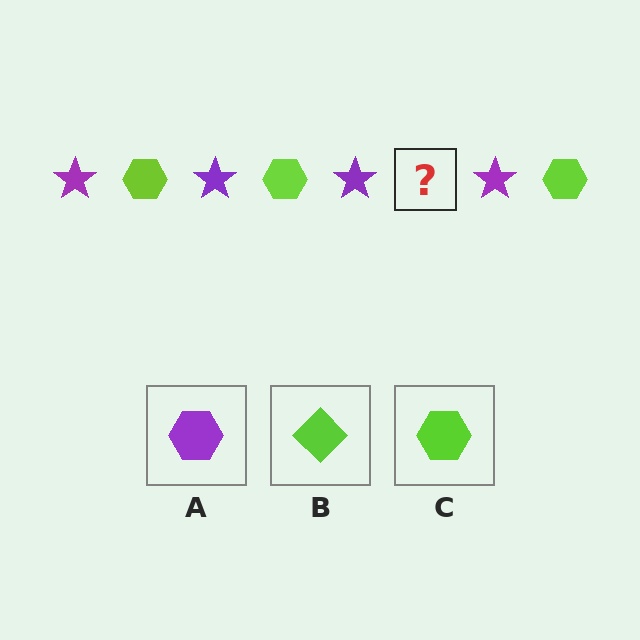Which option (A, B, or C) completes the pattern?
C.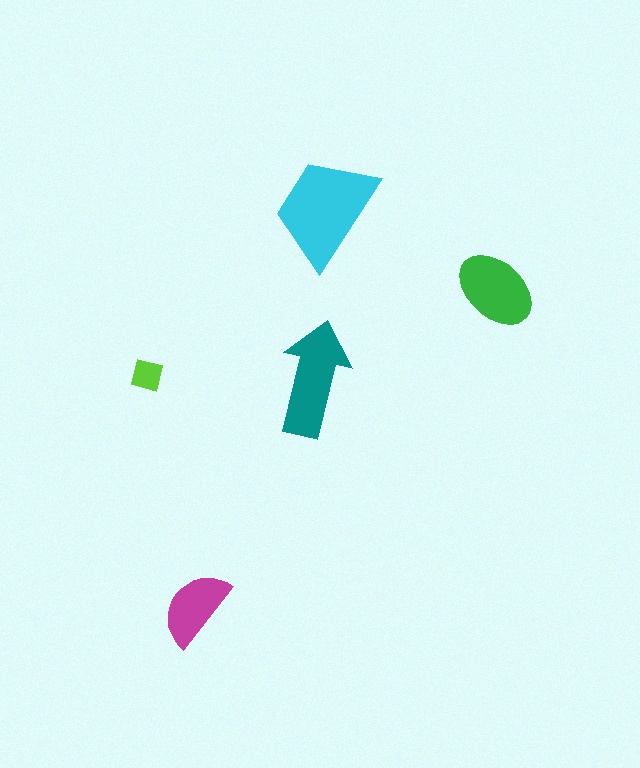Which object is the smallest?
The lime square.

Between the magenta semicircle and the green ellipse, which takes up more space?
The green ellipse.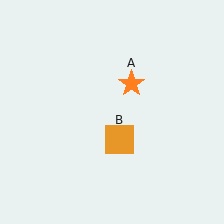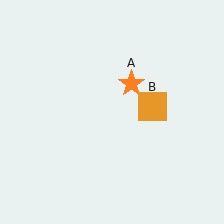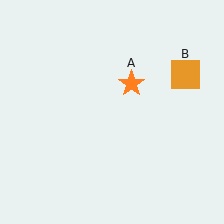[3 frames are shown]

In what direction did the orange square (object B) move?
The orange square (object B) moved up and to the right.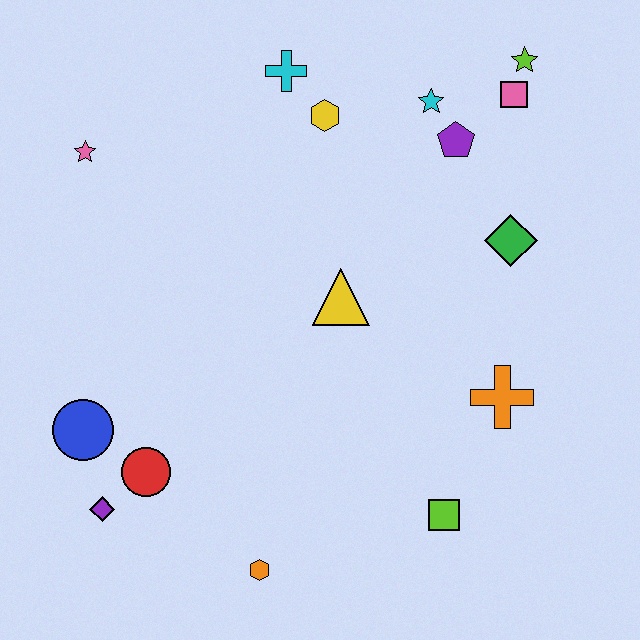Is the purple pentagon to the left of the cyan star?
No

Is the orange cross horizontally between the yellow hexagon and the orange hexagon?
No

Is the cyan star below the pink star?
No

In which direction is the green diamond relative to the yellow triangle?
The green diamond is to the right of the yellow triangle.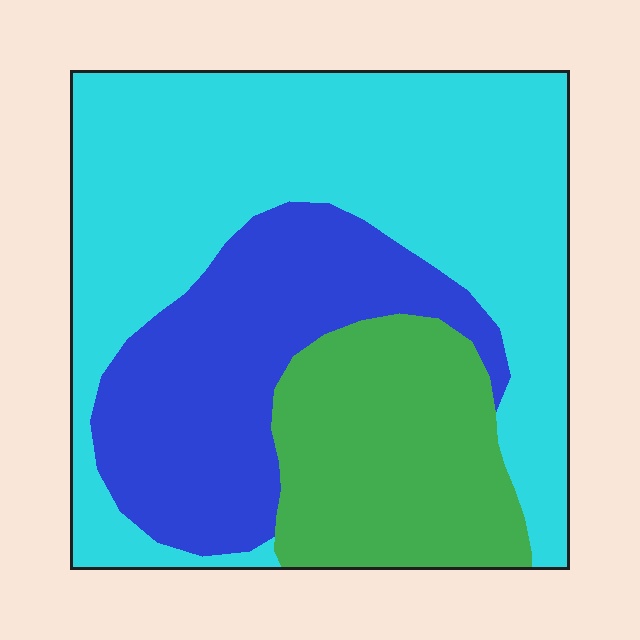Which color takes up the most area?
Cyan, at roughly 50%.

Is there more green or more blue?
Blue.